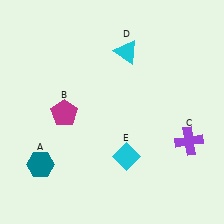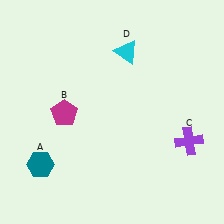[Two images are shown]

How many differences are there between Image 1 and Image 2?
There is 1 difference between the two images.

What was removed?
The cyan diamond (E) was removed in Image 2.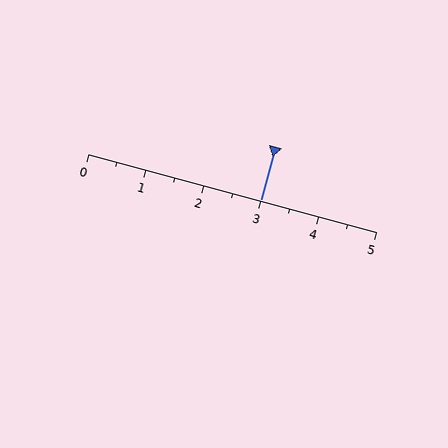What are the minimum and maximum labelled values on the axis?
The axis runs from 0 to 5.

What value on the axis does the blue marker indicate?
The marker indicates approximately 3.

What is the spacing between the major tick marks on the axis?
The major ticks are spaced 1 apart.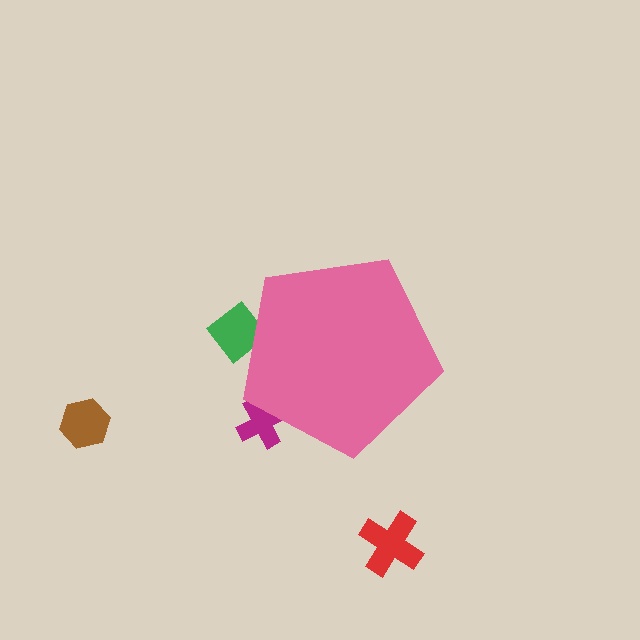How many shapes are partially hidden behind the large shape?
2 shapes are partially hidden.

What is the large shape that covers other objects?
A pink pentagon.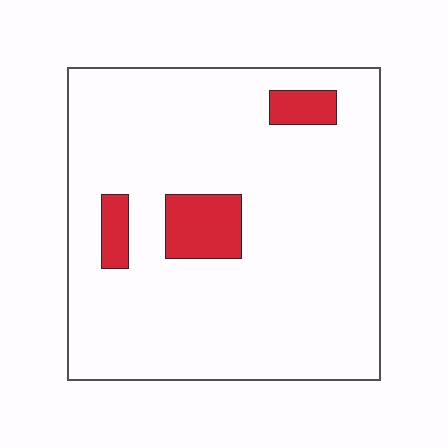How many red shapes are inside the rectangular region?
3.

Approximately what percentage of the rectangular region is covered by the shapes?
Approximately 10%.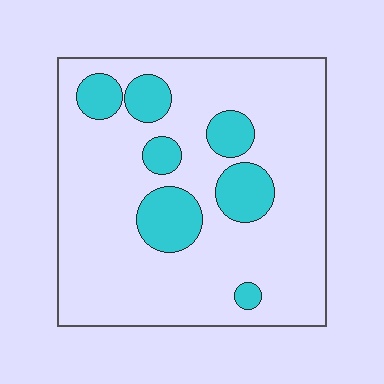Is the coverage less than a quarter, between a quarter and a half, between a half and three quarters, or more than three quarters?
Less than a quarter.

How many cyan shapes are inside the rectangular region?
7.